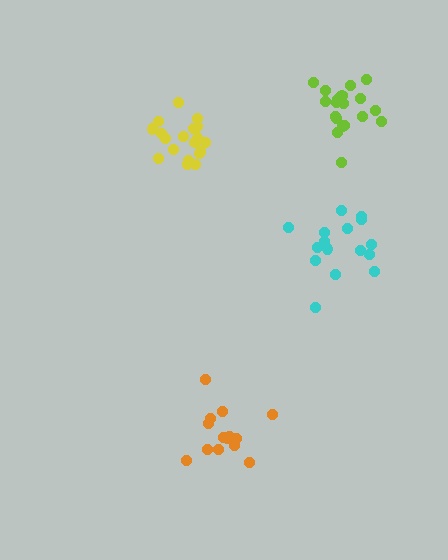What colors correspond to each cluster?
The clusters are colored: lime, cyan, orange, yellow.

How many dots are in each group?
Group 1: 19 dots, Group 2: 16 dots, Group 3: 14 dots, Group 4: 19 dots (68 total).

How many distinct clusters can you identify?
There are 4 distinct clusters.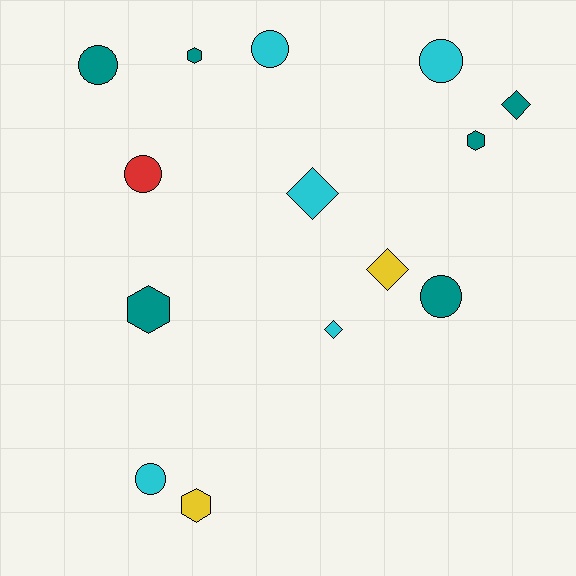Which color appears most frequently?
Teal, with 6 objects.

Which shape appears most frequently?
Circle, with 6 objects.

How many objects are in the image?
There are 14 objects.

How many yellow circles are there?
There are no yellow circles.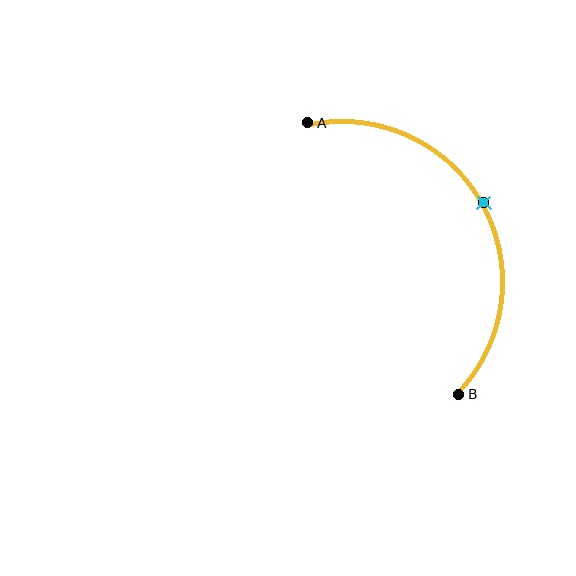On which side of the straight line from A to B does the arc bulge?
The arc bulges to the right of the straight line connecting A and B.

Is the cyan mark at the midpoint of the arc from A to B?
Yes. The cyan mark lies on the arc at equal arc-length from both A and B — it is the arc midpoint.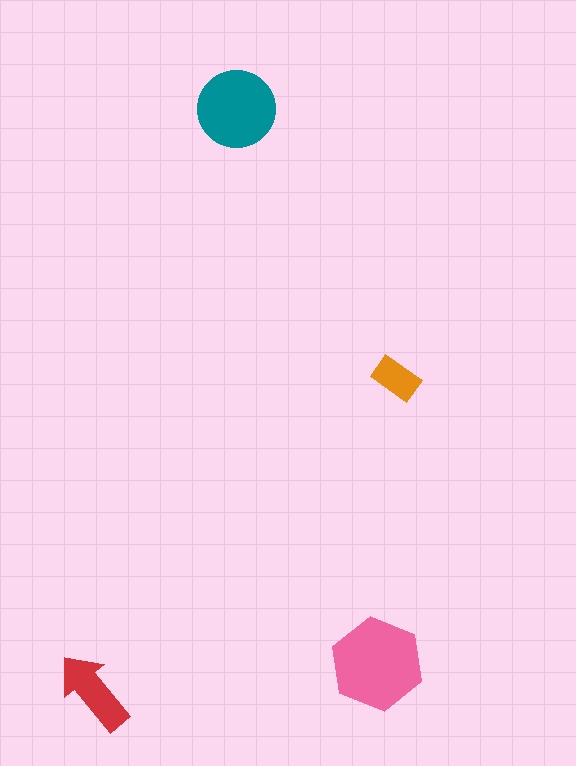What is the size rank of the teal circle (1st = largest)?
2nd.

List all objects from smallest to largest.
The orange rectangle, the red arrow, the teal circle, the pink hexagon.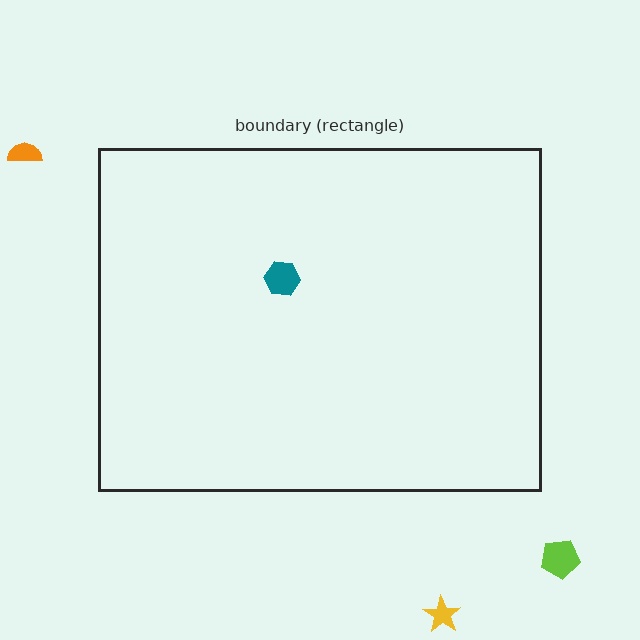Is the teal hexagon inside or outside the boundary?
Inside.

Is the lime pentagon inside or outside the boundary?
Outside.